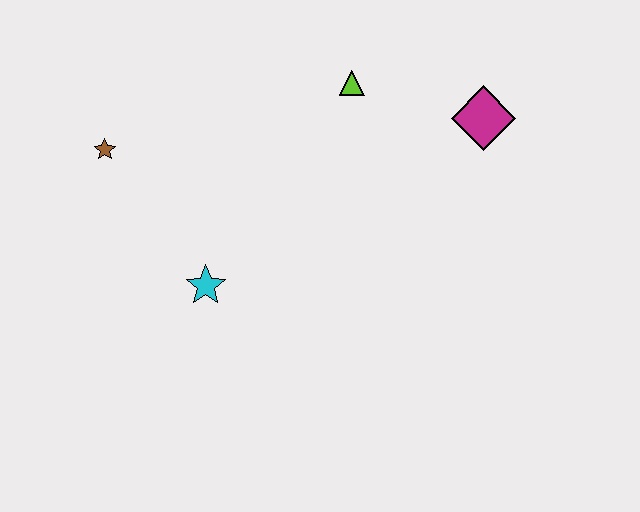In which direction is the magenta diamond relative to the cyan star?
The magenta diamond is to the right of the cyan star.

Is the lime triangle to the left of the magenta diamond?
Yes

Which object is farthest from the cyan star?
The magenta diamond is farthest from the cyan star.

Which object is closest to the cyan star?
The brown star is closest to the cyan star.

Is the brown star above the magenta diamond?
No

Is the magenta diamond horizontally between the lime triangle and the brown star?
No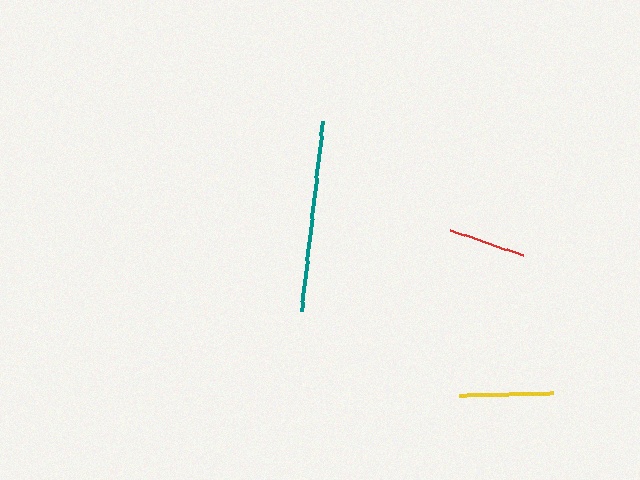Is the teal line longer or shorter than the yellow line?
The teal line is longer than the yellow line.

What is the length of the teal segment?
The teal segment is approximately 192 pixels long.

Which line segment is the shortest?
The red line is the shortest at approximately 78 pixels.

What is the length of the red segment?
The red segment is approximately 78 pixels long.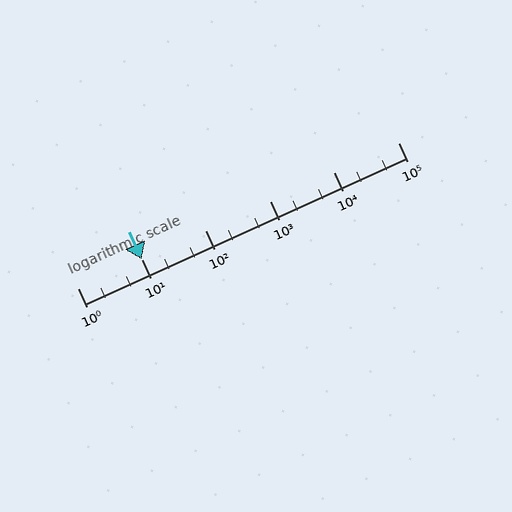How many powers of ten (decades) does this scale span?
The scale spans 5 decades, from 1 to 100000.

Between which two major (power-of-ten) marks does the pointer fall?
The pointer is between 10 and 100.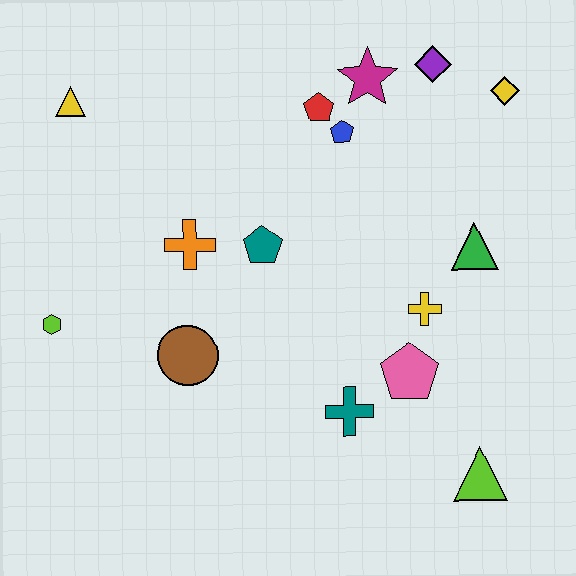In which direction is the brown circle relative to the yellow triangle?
The brown circle is below the yellow triangle.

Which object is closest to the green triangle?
The yellow cross is closest to the green triangle.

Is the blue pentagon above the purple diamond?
No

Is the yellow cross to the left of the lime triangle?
Yes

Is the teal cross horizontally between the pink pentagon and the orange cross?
Yes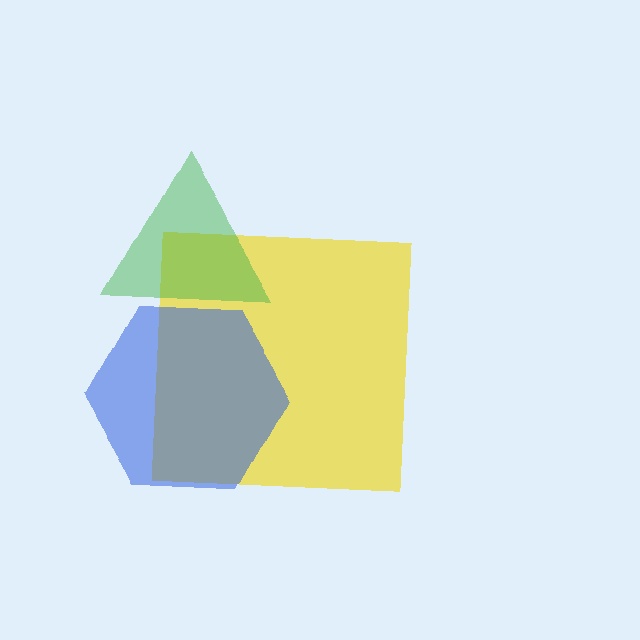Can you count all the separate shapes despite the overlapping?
Yes, there are 3 separate shapes.